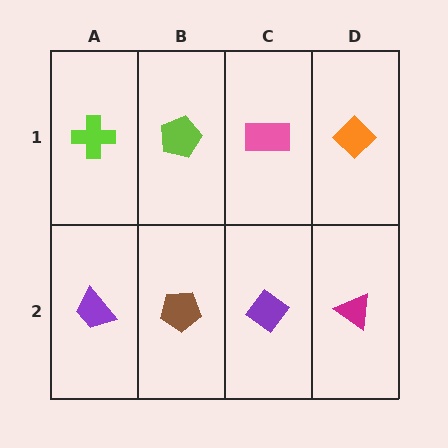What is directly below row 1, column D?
A magenta triangle.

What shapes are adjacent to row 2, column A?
A lime cross (row 1, column A), a brown pentagon (row 2, column B).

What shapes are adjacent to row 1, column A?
A purple trapezoid (row 2, column A), a lime pentagon (row 1, column B).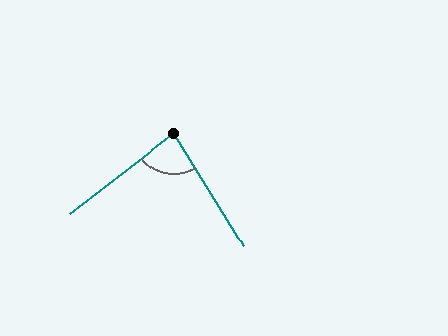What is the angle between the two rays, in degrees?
Approximately 84 degrees.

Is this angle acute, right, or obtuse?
It is acute.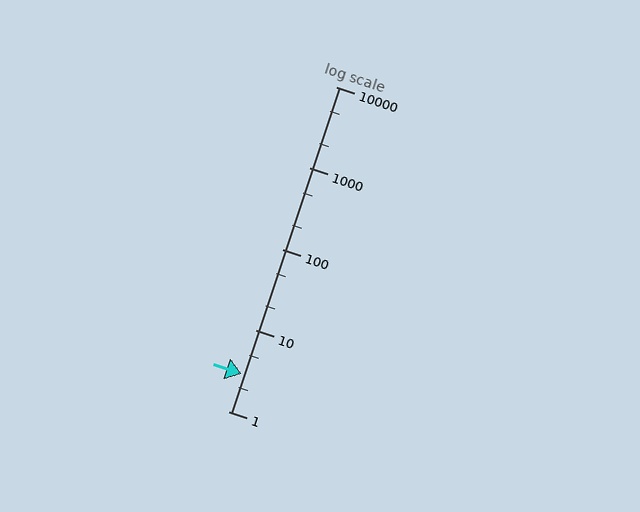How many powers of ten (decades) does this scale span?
The scale spans 4 decades, from 1 to 10000.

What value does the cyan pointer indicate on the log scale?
The pointer indicates approximately 2.9.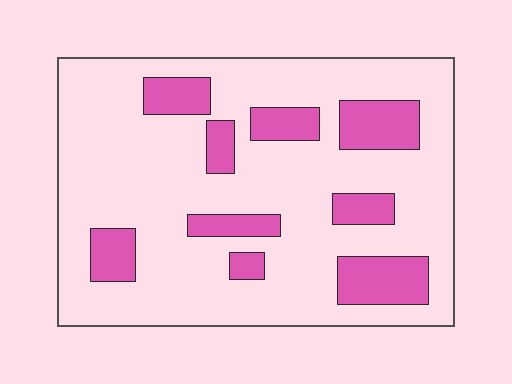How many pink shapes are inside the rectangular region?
9.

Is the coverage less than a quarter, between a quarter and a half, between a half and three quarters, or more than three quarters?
Less than a quarter.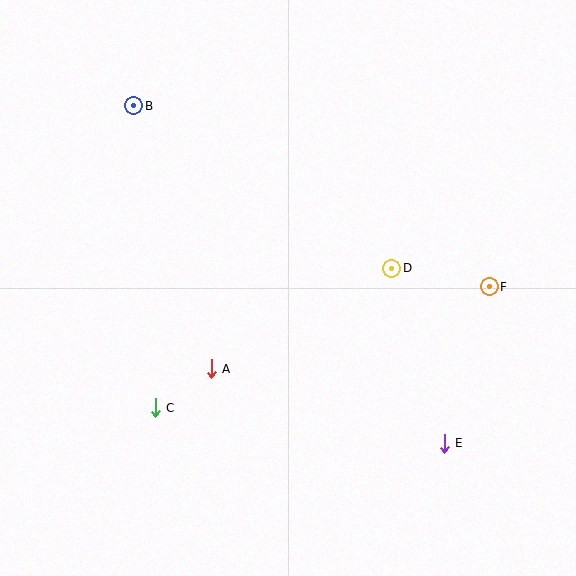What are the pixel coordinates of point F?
Point F is at (489, 287).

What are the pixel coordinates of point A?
Point A is at (211, 369).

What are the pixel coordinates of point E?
Point E is at (444, 443).